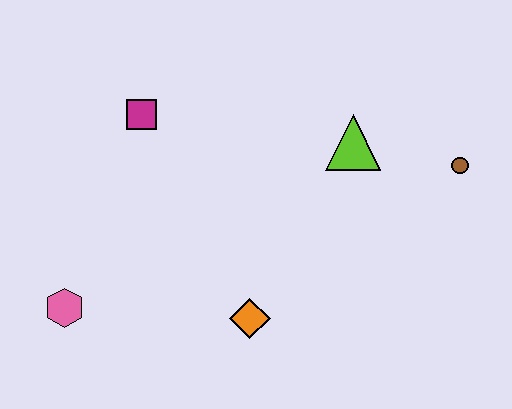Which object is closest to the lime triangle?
The brown circle is closest to the lime triangle.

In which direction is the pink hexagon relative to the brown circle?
The pink hexagon is to the left of the brown circle.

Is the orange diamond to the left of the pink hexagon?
No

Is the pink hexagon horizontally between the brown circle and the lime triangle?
No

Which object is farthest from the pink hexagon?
The brown circle is farthest from the pink hexagon.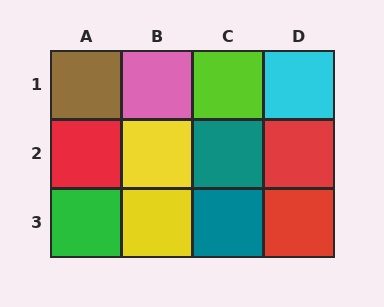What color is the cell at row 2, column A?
Red.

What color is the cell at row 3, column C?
Teal.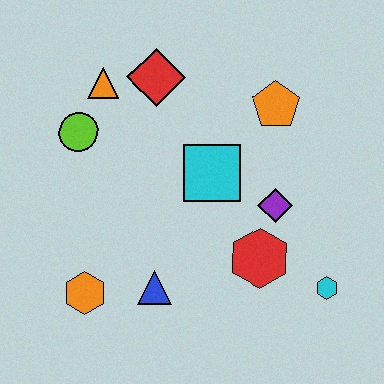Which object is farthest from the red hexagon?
The orange triangle is farthest from the red hexagon.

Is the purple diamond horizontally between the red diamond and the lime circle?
No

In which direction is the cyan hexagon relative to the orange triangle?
The cyan hexagon is to the right of the orange triangle.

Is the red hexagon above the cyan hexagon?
Yes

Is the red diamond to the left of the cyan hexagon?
Yes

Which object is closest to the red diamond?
The orange triangle is closest to the red diamond.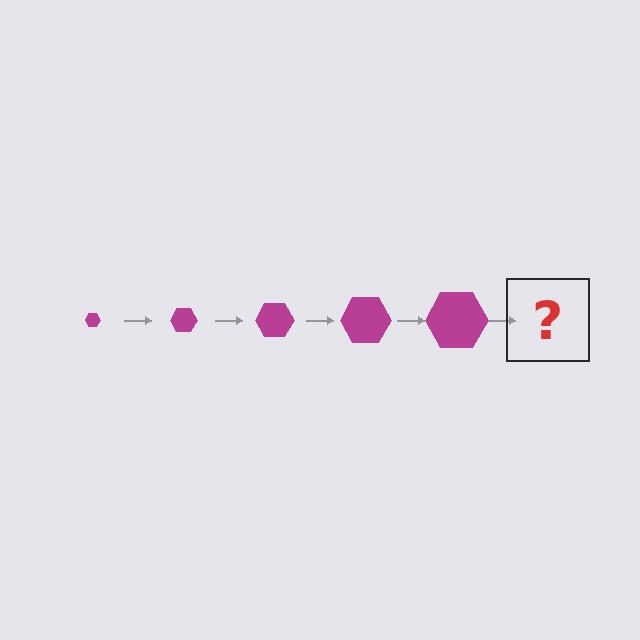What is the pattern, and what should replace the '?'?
The pattern is that the hexagon gets progressively larger each step. The '?' should be a magenta hexagon, larger than the previous one.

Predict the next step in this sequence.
The next step is a magenta hexagon, larger than the previous one.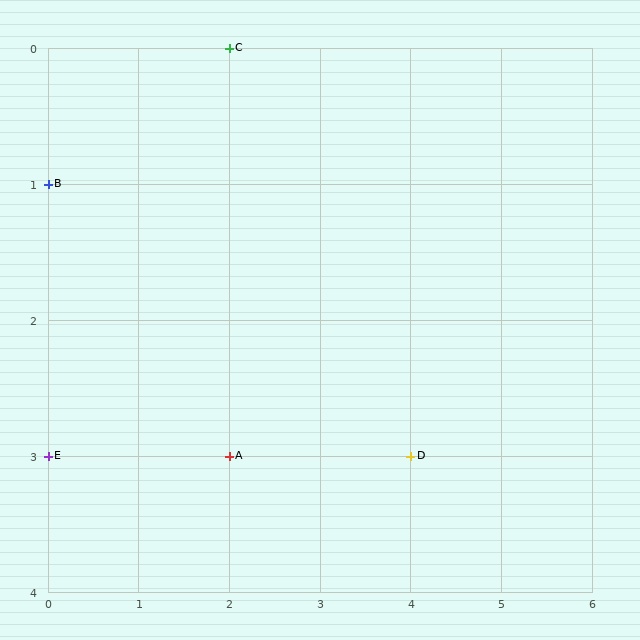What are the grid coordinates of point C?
Point C is at grid coordinates (2, 0).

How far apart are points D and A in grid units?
Points D and A are 2 columns apart.